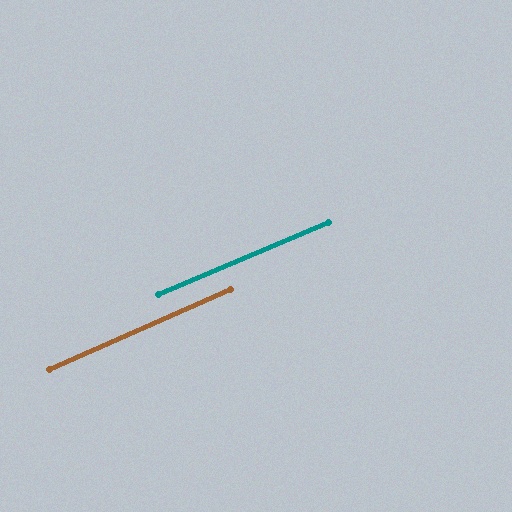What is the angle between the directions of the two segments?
Approximately 1 degree.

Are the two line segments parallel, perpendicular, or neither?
Parallel — their directions differ by only 0.8°.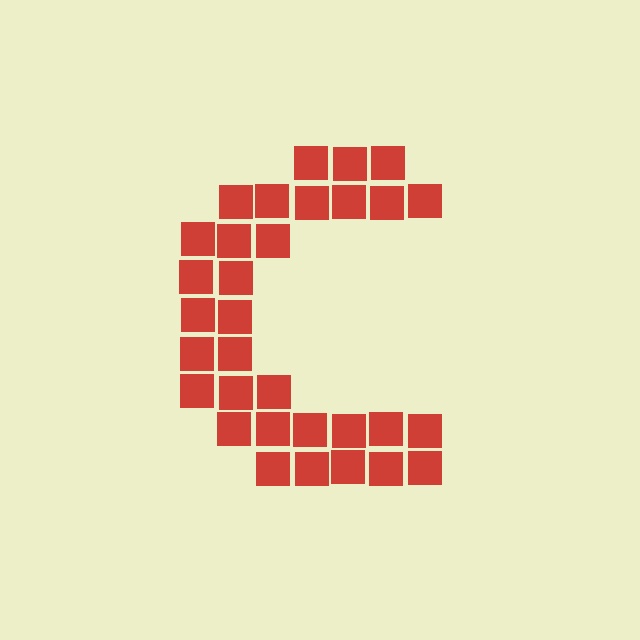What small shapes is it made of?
It is made of small squares.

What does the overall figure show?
The overall figure shows the letter C.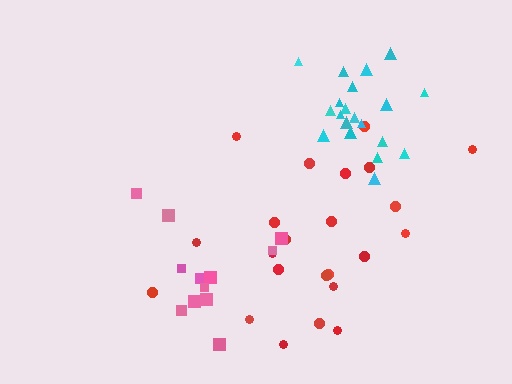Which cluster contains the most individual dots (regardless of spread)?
Red (23).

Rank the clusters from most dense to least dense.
cyan, red, pink.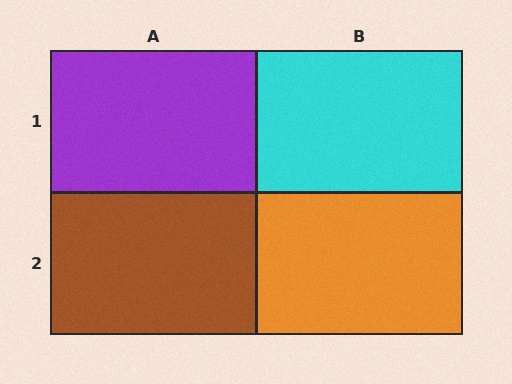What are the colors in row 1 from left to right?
Purple, cyan.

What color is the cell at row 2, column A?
Brown.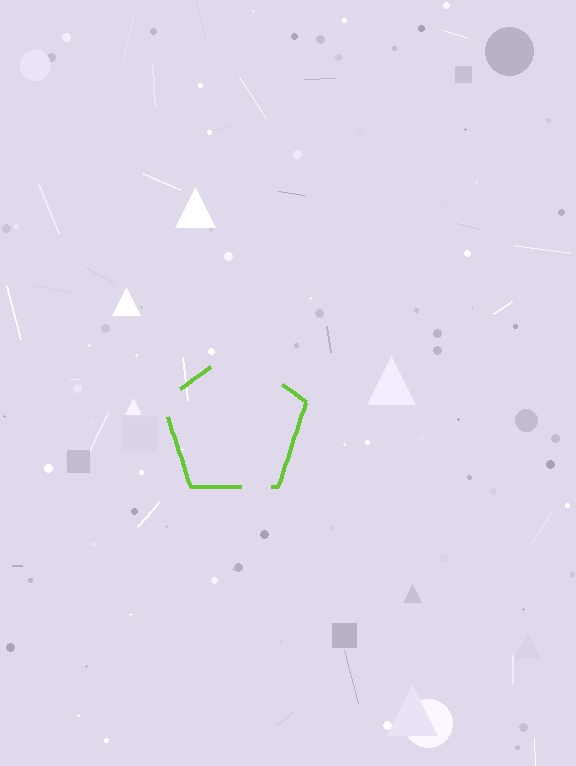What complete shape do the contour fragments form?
The contour fragments form a pentagon.